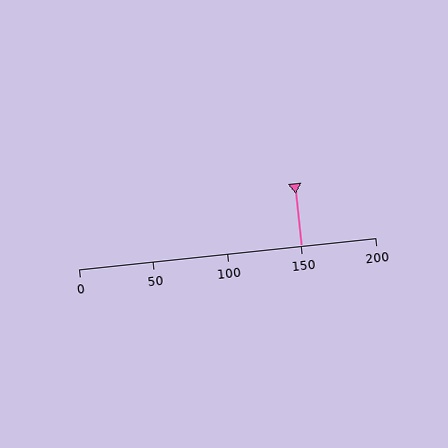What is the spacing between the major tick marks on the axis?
The major ticks are spaced 50 apart.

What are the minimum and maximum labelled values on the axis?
The axis runs from 0 to 200.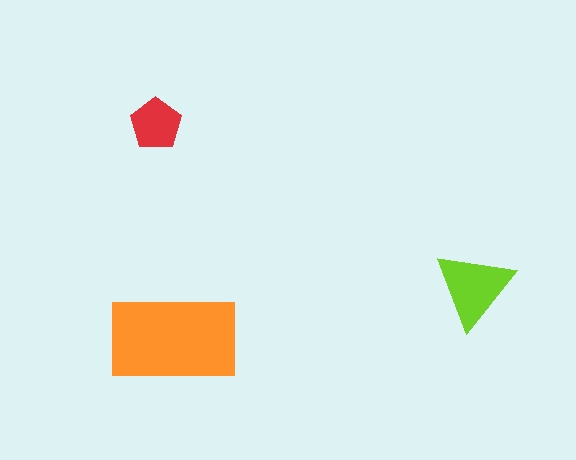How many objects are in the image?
There are 3 objects in the image.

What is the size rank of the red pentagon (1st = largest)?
3rd.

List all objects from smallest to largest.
The red pentagon, the lime triangle, the orange rectangle.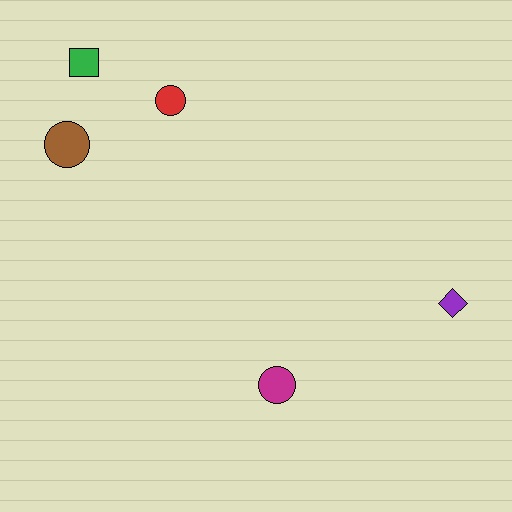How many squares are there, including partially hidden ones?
There is 1 square.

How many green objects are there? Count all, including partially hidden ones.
There is 1 green object.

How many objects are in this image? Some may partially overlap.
There are 5 objects.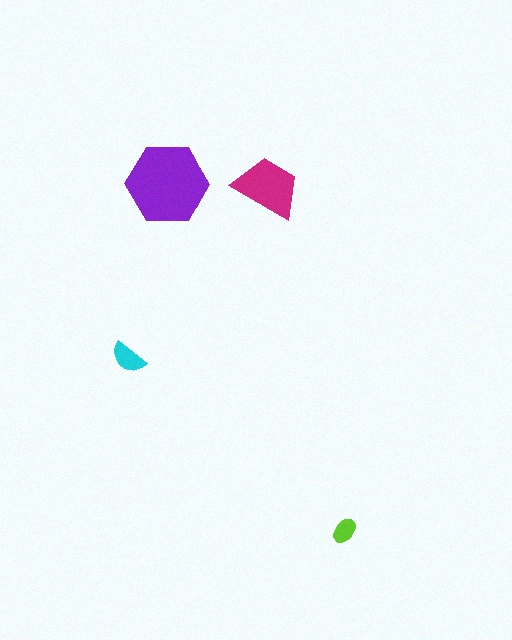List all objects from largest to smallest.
The purple hexagon, the magenta trapezoid, the cyan semicircle, the lime ellipse.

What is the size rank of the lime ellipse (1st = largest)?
4th.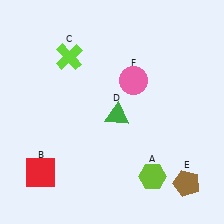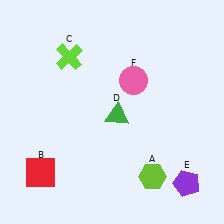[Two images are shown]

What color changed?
The pentagon (E) changed from brown in Image 1 to purple in Image 2.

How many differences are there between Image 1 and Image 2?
There is 1 difference between the two images.